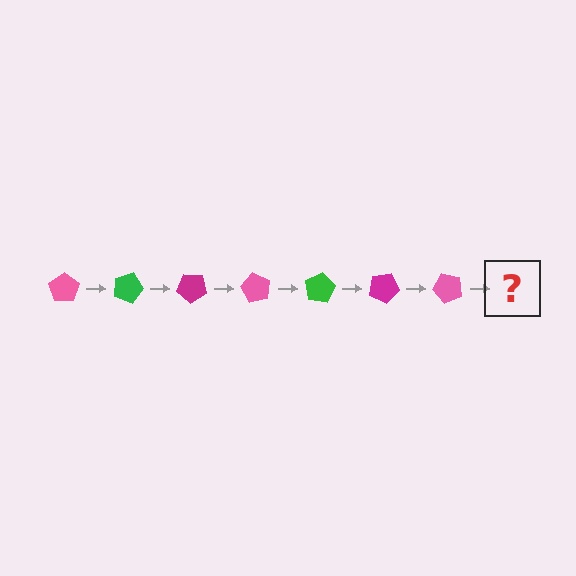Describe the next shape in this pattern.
It should be a green pentagon, rotated 140 degrees from the start.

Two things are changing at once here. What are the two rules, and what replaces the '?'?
The two rules are that it rotates 20 degrees each step and the color cycles through pink, green, and magenta. The '?' should be a green pentagon, rotated 140 degrees from the start.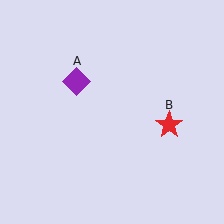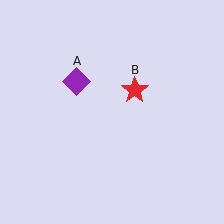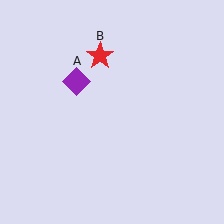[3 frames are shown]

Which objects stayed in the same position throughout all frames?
Purple diamond (object A) remained stationary.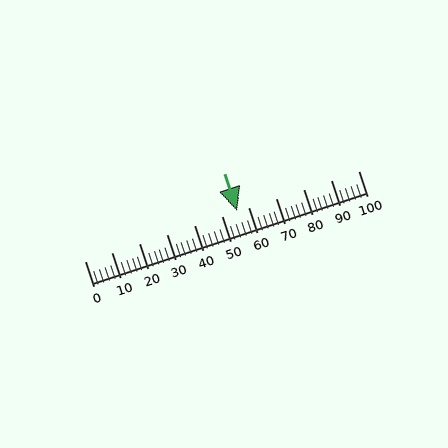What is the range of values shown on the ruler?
The ruler shows values from 0 to 100.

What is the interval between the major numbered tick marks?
The major tick marks are spaced 10 units apart.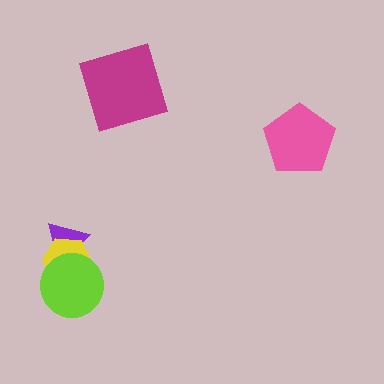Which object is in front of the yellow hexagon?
The lime circle is in front of the yellow hexagon.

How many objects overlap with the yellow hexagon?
2 objects overlap with the yellow hexagon.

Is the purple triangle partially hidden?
Yes, it is partially covered by another shape.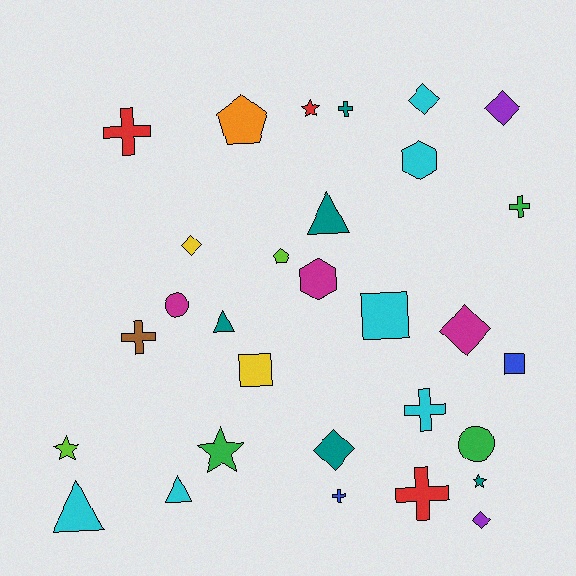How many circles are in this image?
There are 2 circles.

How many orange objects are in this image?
There is 1 orange object.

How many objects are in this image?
There are 30 objects.